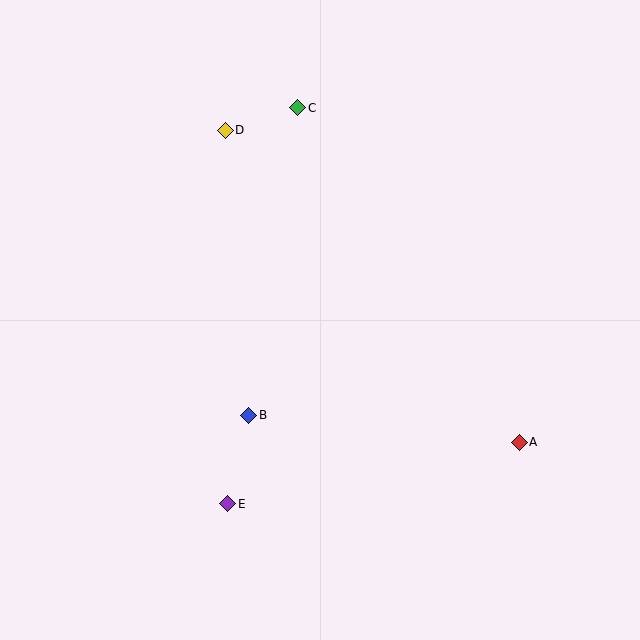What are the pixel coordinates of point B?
Point B is at (249, 415).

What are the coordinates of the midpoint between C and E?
The midpoint between C and E is at (263, 306).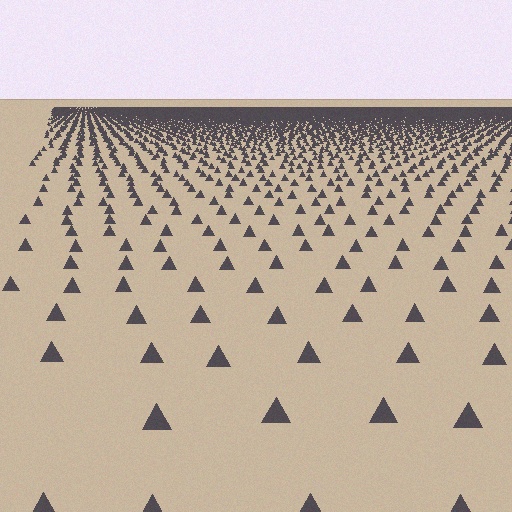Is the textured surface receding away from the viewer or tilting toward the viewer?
The surface is receding away from the viewer. Texture elements get smaller and denser toward the top.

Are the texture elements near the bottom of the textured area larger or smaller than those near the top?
Larger. Near the bottom, elements are closer to the viewer and appear at a bigger on-screen size.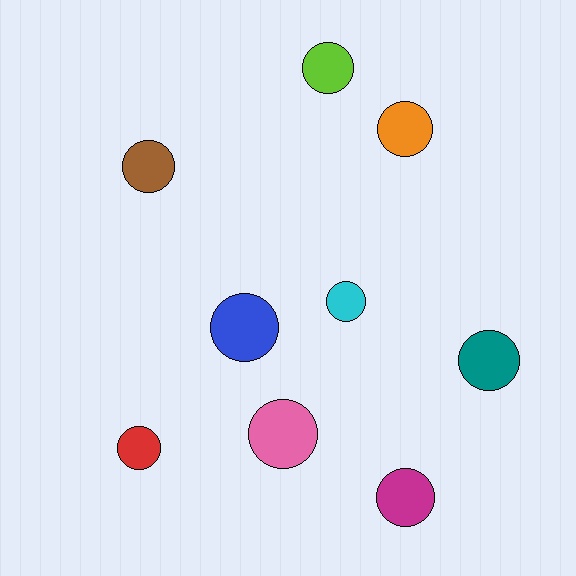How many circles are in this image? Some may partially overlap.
There are 9 circles.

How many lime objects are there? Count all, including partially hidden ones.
There is 1 lime object.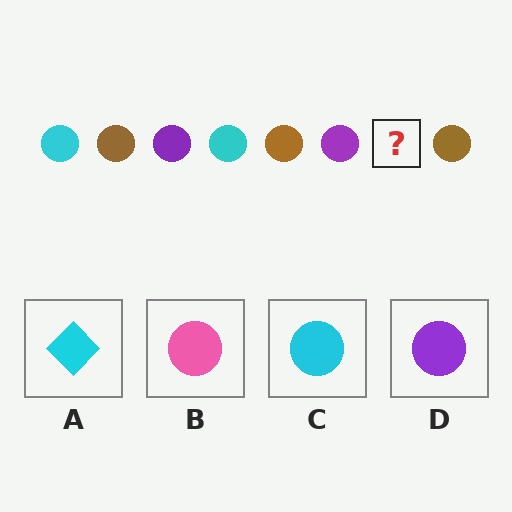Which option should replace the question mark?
Option C.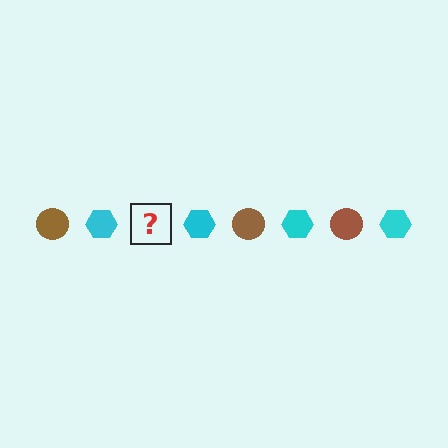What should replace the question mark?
The question mark should be replaced with a brown circle.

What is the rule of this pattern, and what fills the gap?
The rule is that the pattern alternates between brown circle and cyan hexagon. The gap should be filled with a brown circle.